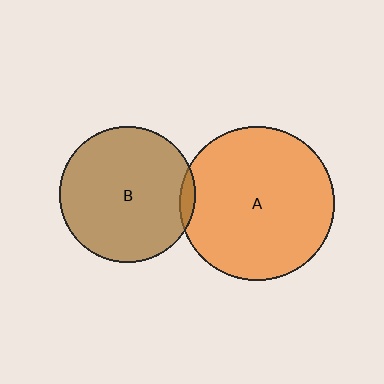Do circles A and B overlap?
Yes.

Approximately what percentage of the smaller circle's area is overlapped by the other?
Approximately 5%.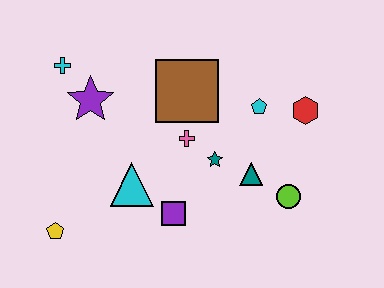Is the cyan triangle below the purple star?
Yes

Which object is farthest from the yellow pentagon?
The red hexagon is farthest from the yellow pentagon.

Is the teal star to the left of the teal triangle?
Yes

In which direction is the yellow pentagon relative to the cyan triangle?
The yellow pentagon is to the left of the cyan triangle.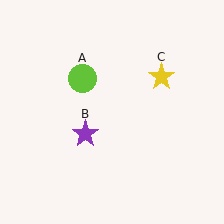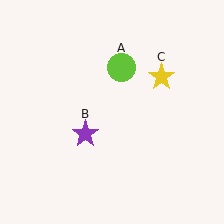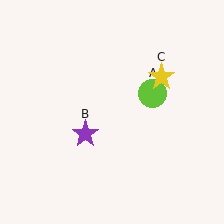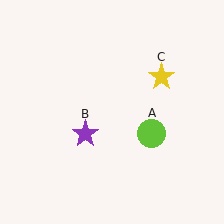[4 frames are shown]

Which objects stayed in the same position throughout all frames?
Purple star (object B) and yellow star (object C) remained stationary.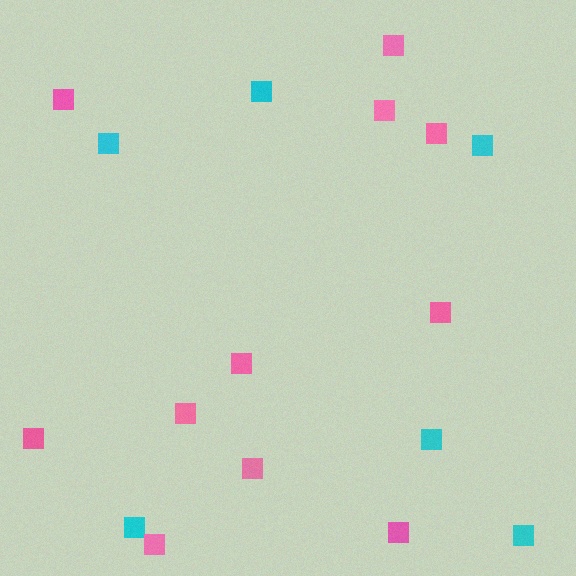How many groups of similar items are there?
There are 2 groups: one group of cyan squares (6) and one group of pink squares (11).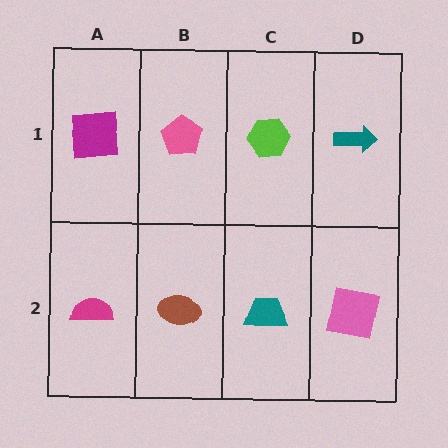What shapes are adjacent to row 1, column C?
A teal trapezoid (row 2, column C), a pink pentagon (row 1, column B), a teal arrow (row 1, column D).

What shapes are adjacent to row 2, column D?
A teal arrow (row 1, column D), a teal trapezoid (row 2, column C).